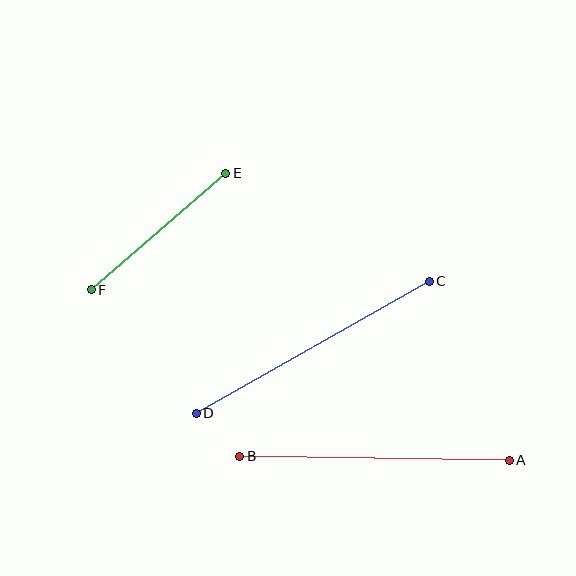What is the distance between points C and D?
The distance is approximately 268 pixels.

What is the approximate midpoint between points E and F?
The midpoint is at approximately (158, 231) pixels.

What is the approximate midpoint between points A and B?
The midpoint is at approximately (375, 458) pixels.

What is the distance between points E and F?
The distance is approximately 178 pixels.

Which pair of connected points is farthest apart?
Points A and B are farthest apart.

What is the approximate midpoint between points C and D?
The midpoint is at approximately (313, 347) pixels.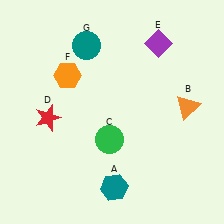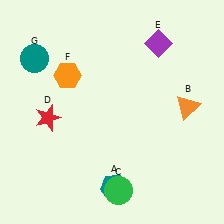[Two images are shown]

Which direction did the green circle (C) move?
The green circle (C) moved down.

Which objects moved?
The objects that moved are: the green circle (C), the teal circle (G).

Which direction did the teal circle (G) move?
The teal circle (G) moved left.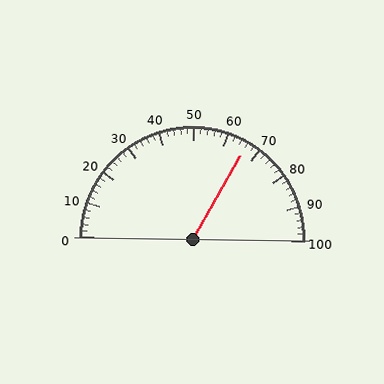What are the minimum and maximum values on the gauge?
The gauge ranges from 0 to 100.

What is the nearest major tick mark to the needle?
The nearest major tick mark is 70.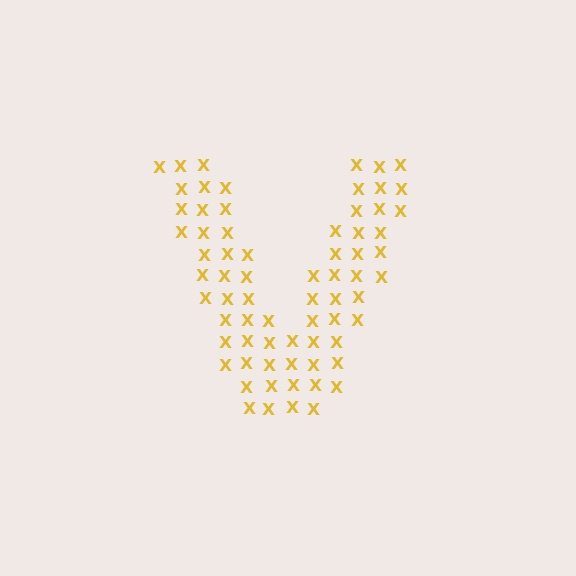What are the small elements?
The small elements are letter X's.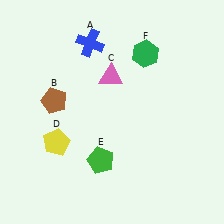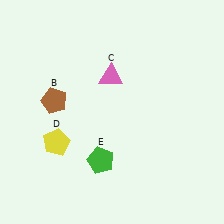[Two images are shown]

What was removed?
The blue cross (A), the green hexagon (F) were removed in Image 2.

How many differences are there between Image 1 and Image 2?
There are 2 differences between the two images.